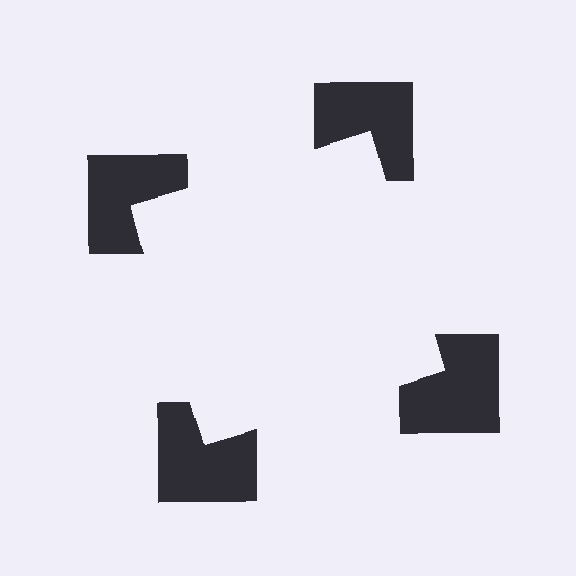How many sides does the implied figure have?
4 sides.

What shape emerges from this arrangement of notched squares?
An illusory square — its edges are inferred from the aligned wedge cuts in the notched squares, not physically drawn.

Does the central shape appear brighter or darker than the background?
It typically appears slightly brighter than the background, even though no actual brightness change is drawn.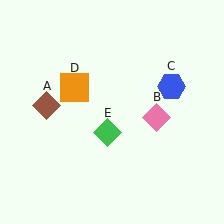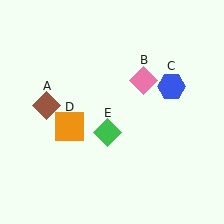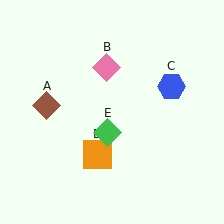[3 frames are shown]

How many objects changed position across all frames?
2 objects changed position: pink diamond (object B), orange square (object D).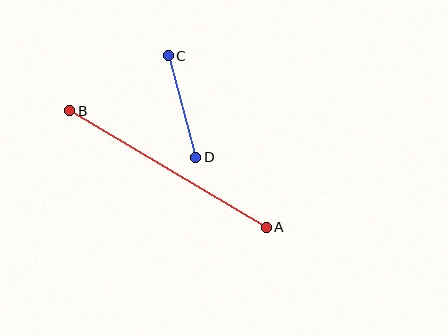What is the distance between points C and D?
The distance is approximately 105 pixels.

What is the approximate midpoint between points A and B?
The midpoint is at approximately (168, 169) pixels.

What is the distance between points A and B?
The distance is approximately 228 pixels.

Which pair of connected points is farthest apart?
Points A and B are farthest apart.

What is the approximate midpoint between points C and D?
The midpoint is at approximately (182, 107) pixels.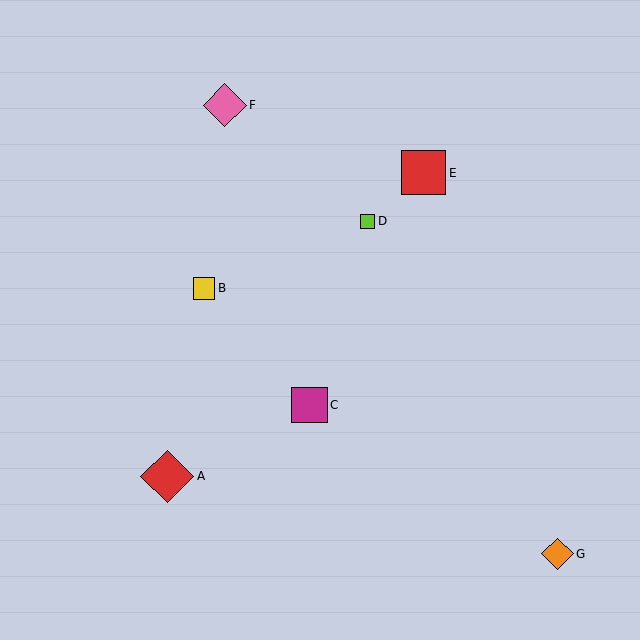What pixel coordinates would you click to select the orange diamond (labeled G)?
Click at (558, 554) to select the orange diamond G.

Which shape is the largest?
The red diamond (labeled A) is the largest.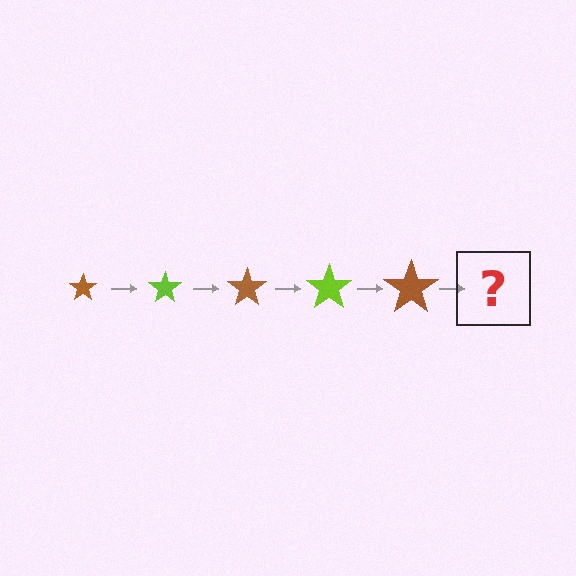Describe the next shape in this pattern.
It should be a lime star, larger than the previous one.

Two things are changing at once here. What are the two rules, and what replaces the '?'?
The two rules are that the star grows larger each step and the color cycles through brown and lime. The '?' should be a lime star, larger than the previous one.